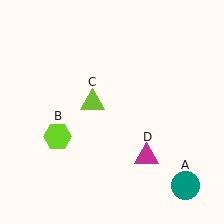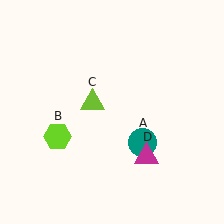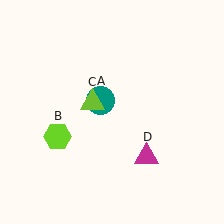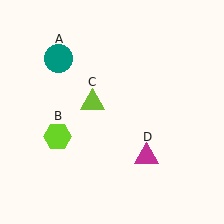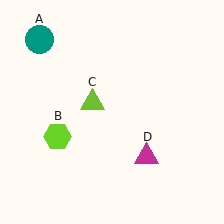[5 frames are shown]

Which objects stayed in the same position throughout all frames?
Lime hexagon (object B) and lime triangle (object C) and magenta triangle (object D) remained stationary.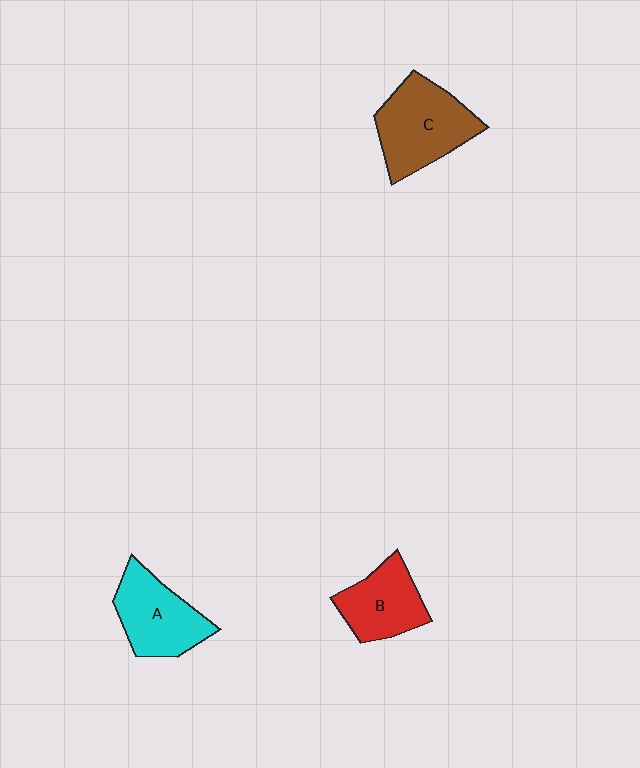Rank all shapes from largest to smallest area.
From largest to smallest: C (brown), A (cyan), B (red).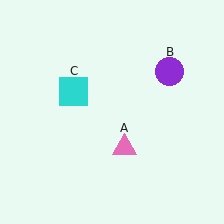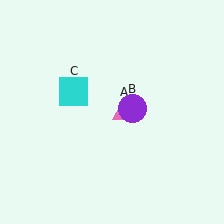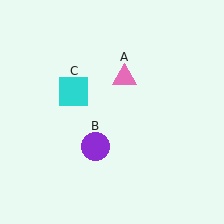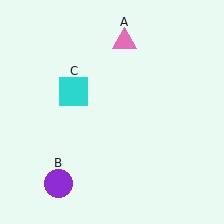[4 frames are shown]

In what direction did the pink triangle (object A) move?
The pink triangle (object A) moved up.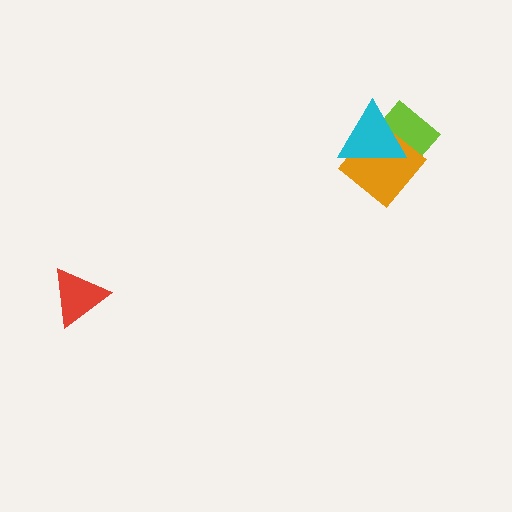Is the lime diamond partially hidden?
Yes, it is partially covered by another shape.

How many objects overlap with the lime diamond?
2 objects overlap with the lime diamond.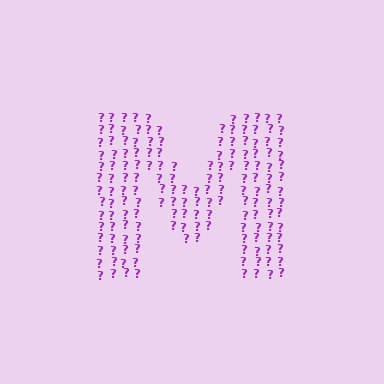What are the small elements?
The small elements are question marks.